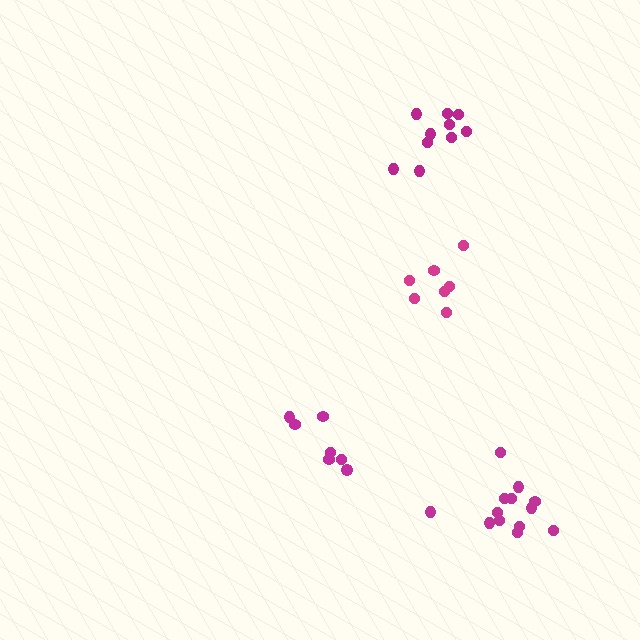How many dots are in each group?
Group 1: 10 dots, Group 2: 7 dots, Group 3: 13 dots, Group 4: 7 dots (37 total).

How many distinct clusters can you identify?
There are 4 distinct clusters.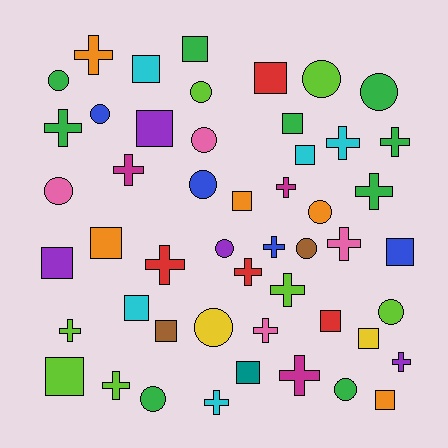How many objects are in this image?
There are 50 objects.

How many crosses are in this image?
There are 18 crosses.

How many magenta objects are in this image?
There are 3 magenta objects.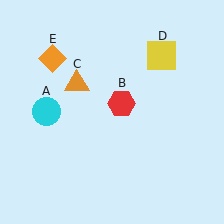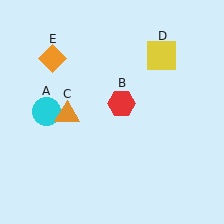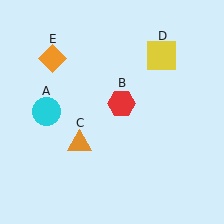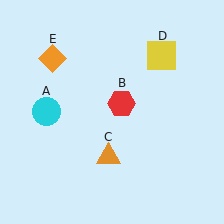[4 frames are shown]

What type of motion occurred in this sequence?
The orange triangle (object C) rotated counterclockwise around the center of the scene.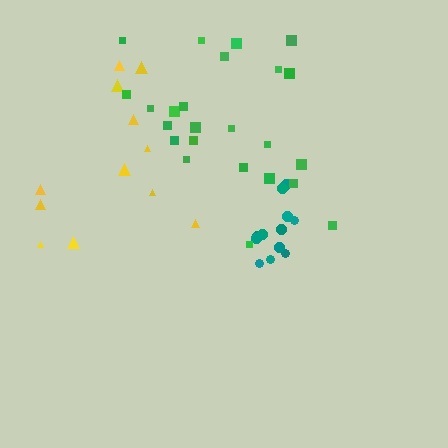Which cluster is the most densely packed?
Teal.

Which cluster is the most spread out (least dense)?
Yellow.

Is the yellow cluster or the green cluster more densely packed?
Green.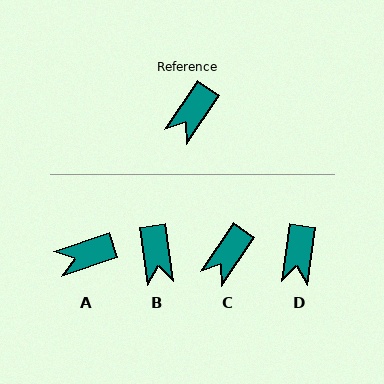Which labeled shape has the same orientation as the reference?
C.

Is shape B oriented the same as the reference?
No, it is off by about 42 degrees.